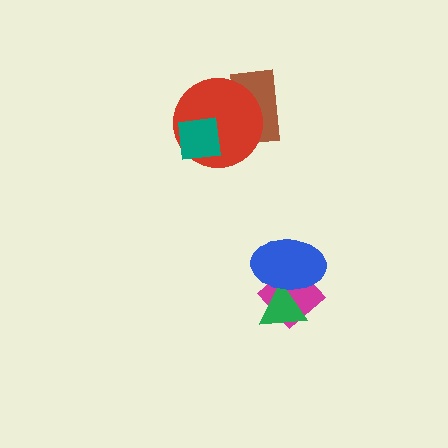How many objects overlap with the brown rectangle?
1 object overlaps with the brown rectangle.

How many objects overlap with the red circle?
2 objects overlap with the red circle.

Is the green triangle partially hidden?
Yes, it is partially covered by another shape.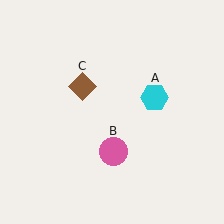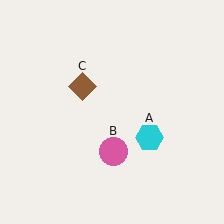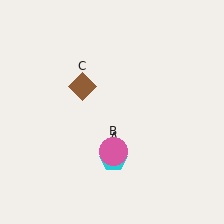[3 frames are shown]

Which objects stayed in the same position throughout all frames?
Pink circle (object B) and brown diamond (object C) remained stationary.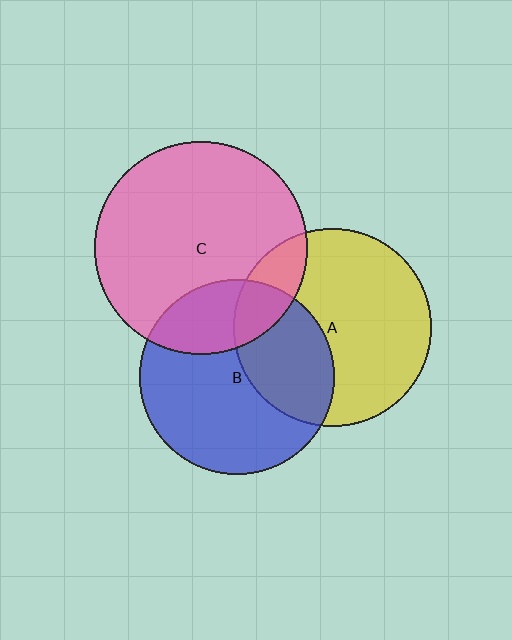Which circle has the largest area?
Circle C (pink).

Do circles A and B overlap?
Yes.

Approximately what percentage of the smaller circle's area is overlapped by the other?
Approximately 35%.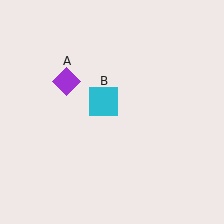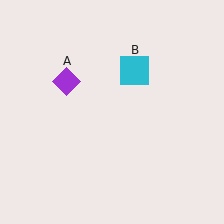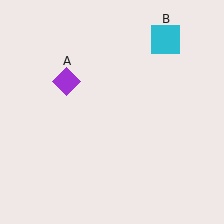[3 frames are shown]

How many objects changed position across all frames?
1 object changed position: cyan square (object B).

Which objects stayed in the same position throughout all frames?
Purple diamond (object A) remained stationary.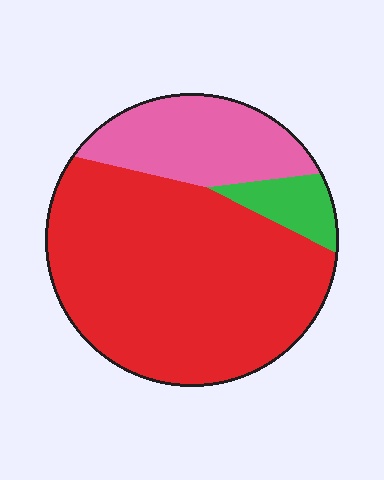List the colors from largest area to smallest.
From largest to smallest: red, pink, green.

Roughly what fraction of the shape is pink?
Pink covers 23% of the shape.